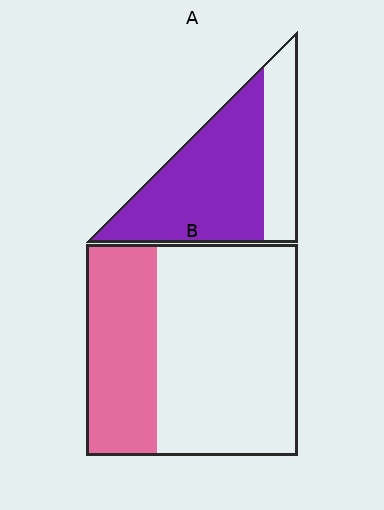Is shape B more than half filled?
No.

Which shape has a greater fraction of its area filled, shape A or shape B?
Shape A.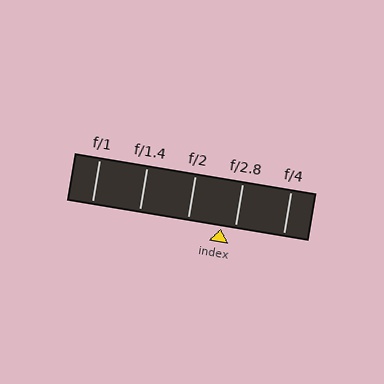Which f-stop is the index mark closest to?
The index mark is closest to f/2.8.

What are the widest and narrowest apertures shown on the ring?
The widest aperture shown is f/1 and the narrowest is f/4.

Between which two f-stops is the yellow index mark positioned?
The index mark is between f/2 and f/2.8.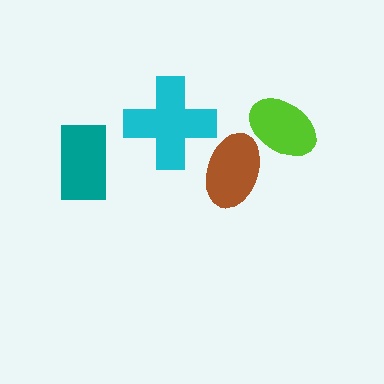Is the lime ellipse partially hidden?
Yes, it is partially covered by another shape.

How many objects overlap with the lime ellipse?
1 object overlaps with the lime ellipse.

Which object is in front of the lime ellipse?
The brown ellipse is in front of the lime ellipse.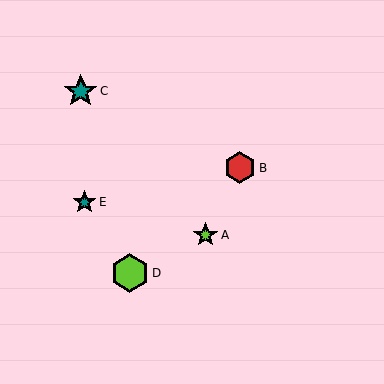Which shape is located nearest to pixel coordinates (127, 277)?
The lime hexagon (labeled D) at (130, 273) is nearest to that location.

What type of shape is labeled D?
Shape D is a lime hexagon.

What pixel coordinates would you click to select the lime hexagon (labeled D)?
Click at (130, 273) to select the lime hexagon D.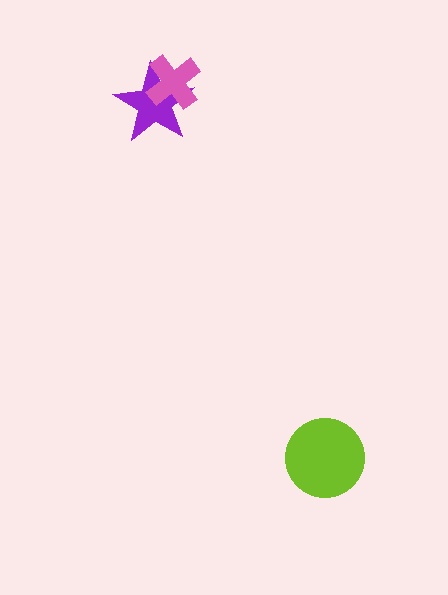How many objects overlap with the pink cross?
1 object overlaps with the pink cross.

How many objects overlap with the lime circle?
0 objects overlap with the lime circle.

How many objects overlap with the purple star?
1 object overlaps with the purple star.